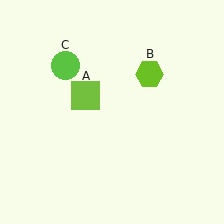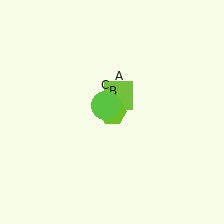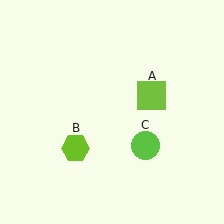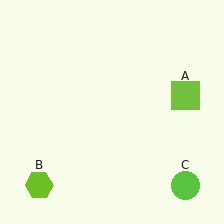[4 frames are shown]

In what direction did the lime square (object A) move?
The lime square (object A) moved right.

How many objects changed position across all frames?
3 objects changed position: lime square (object A), lime hexagon (object B), lime circle (object C).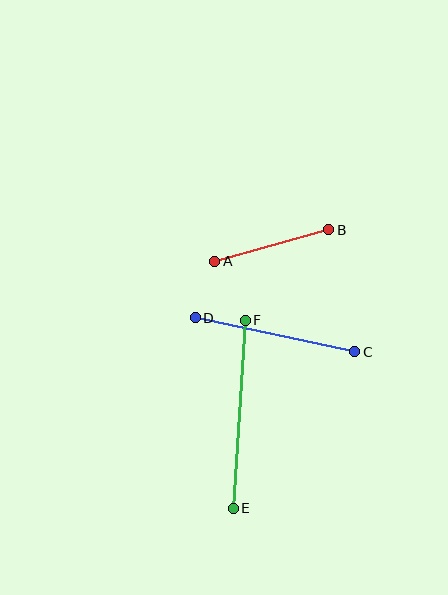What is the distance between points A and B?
The distance is approximately 118 pixels.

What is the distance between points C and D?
The distance is approximately 163 pixels.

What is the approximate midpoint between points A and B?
The midpoint is at approximately (272, 245) pixels.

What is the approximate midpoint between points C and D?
The midpoint is at approximately (275, 335) pixels.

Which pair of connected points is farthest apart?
Points E and F are farthest apart.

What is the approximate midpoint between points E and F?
The midpoint is at approximately (239, 414) pixels.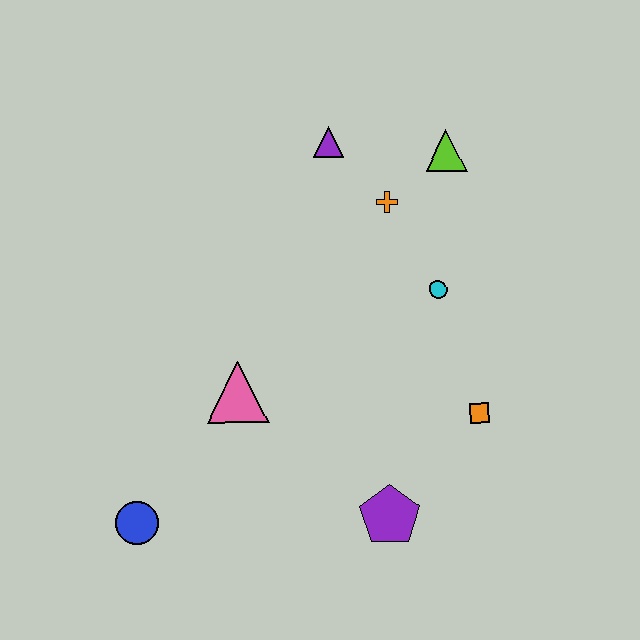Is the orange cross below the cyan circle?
No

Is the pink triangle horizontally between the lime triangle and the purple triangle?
No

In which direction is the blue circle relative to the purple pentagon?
The blue circle is to the left of the purple pentagon.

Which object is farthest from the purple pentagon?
The purple triangle is farthest from the purple pentagon.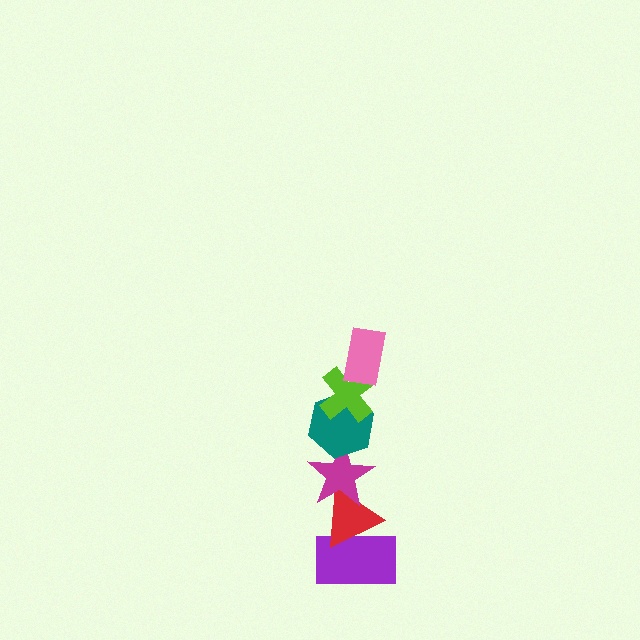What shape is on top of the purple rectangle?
The red triangle is on top of the purple rectangle.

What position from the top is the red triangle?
The red triangle is 5th from the top.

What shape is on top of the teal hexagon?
The lime cross is on top of the teal hexagon.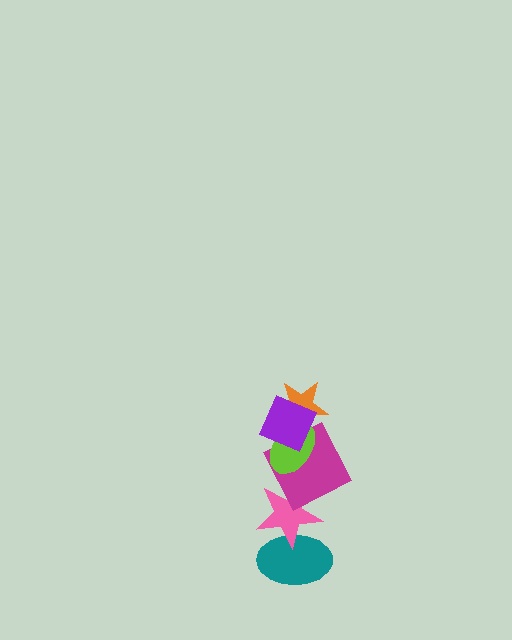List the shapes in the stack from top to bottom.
From top to bottom: the purple square, the orange star, the lime ellipse, the magenta square, the pink star, the teal ellipse.